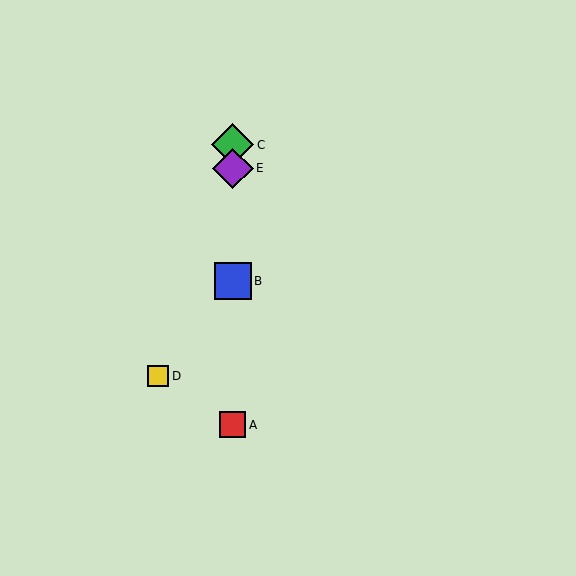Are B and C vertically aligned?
Yes, both are at x≈233.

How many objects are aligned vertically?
4 objects (A, B, C, E) are aligned vertically.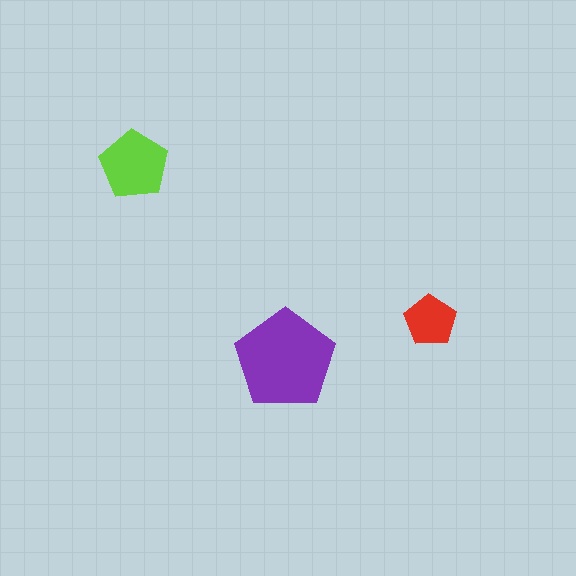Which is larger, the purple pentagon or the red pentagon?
The purple one.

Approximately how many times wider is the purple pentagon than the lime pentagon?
About 1.5 times wider.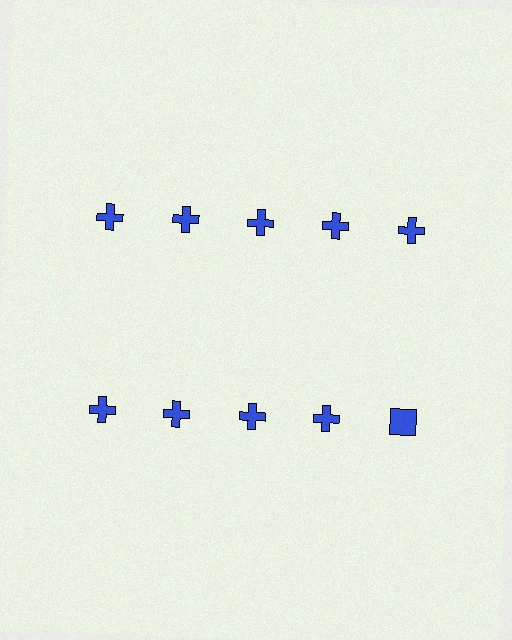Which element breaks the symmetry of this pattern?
The blue square in the second row, rightmost column breaks the symmetry. All other shapes are blue crosses.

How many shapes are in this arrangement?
There are 10 shapes arranged in a grid pattern.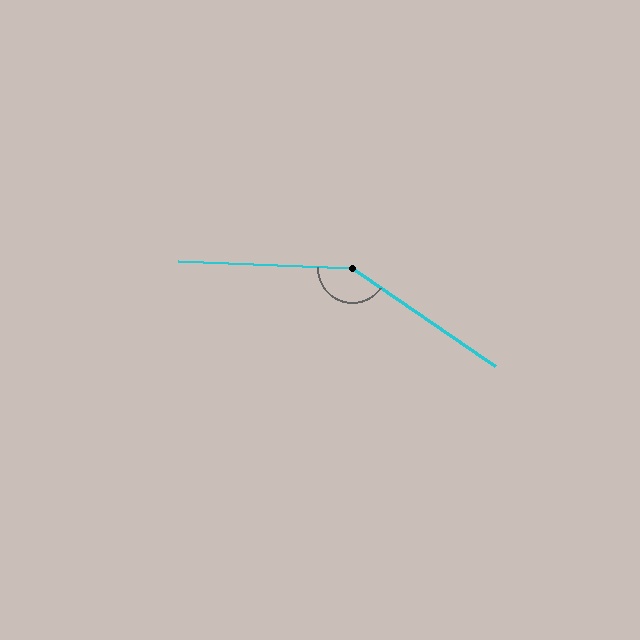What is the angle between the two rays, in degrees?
Approximately 147 degrees.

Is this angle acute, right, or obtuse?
It is obtuse.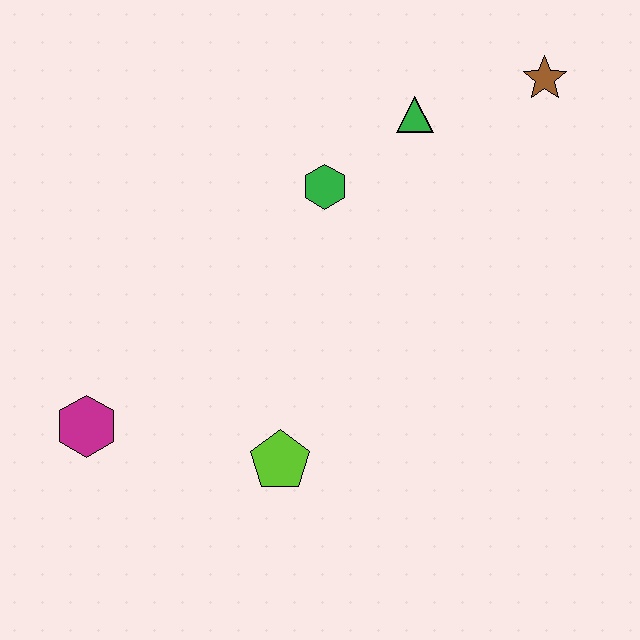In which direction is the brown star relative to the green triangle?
The brown star is to the right of the green triangle.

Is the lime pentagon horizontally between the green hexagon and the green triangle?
No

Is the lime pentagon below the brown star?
Yes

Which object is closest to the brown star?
The green triangle is closest to the brown star.